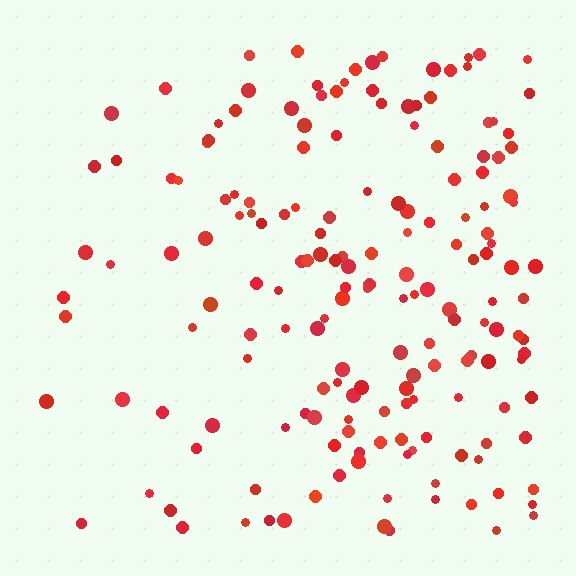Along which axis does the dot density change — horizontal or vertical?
Horizontal.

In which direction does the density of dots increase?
From left to right, with the right side densest.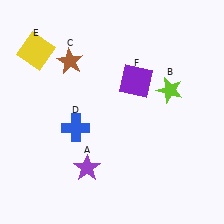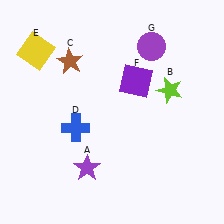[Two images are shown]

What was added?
A purple circle (G) was added in Image 2.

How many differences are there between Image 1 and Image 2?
There is 1 difference between the two images.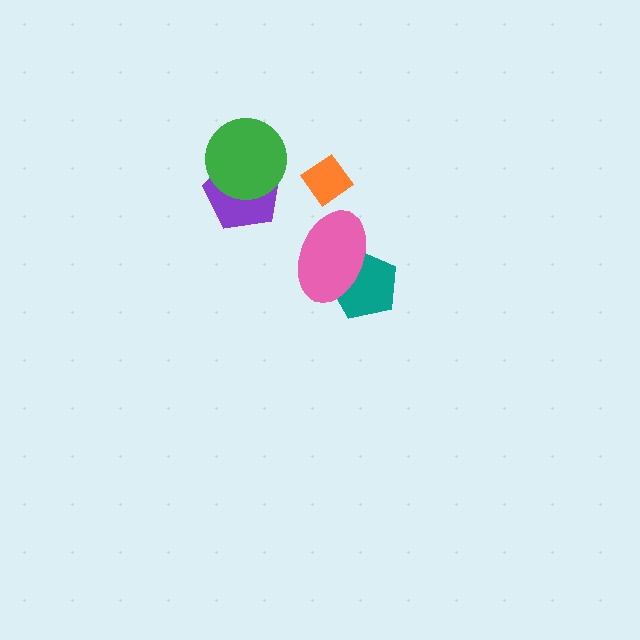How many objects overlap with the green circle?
1 object overlaps with the green circle.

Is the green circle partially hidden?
No, no other shape covers it.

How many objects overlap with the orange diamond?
0 objects overlap with the orange diamond.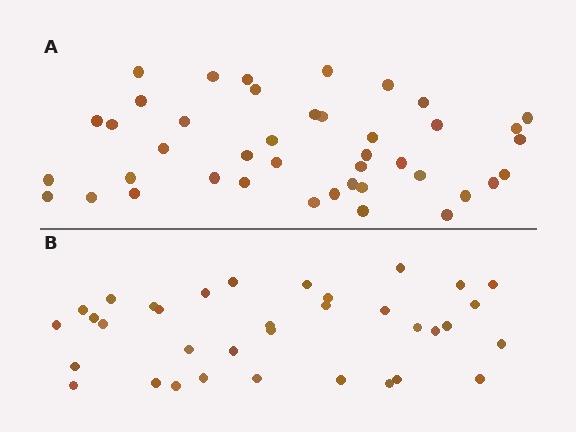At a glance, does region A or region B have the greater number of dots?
Region A (the top region) has more dots.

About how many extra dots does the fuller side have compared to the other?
Region A has roughly 8 or so more dots than region B.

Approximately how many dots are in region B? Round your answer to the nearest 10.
About 40 dots. (The exact count is 35, which rounds to 40.)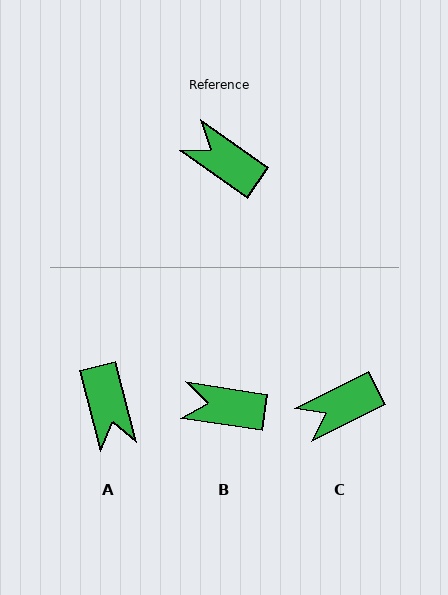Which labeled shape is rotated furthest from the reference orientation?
A, about 139 degrees away.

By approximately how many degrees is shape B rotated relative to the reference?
Approximately 27 degrees counter-clockwise.